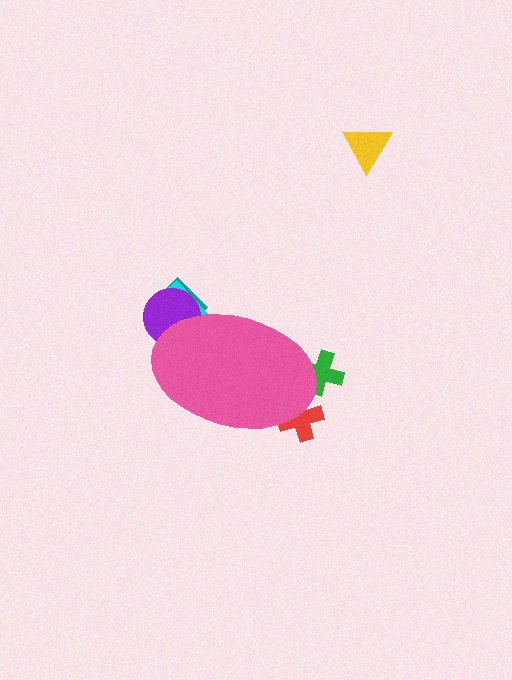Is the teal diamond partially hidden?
Yes, the teal diamond is partially hidden behind the pink ellipse.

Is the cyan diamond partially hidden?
Yes, the cyan diamond is partially hidden behind the pink ellipse.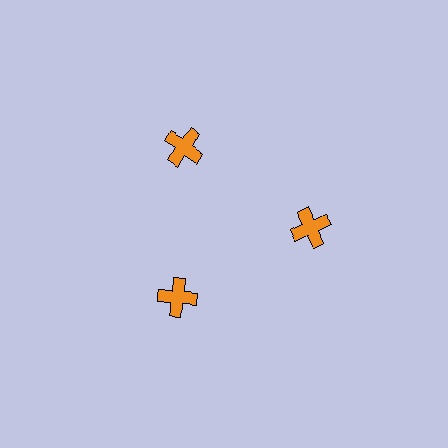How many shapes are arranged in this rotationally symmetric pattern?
There are 3 shapes, arranged in 3 groups of 1.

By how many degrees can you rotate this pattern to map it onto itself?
The pattern maps onto itself every 120 degrees of rotation.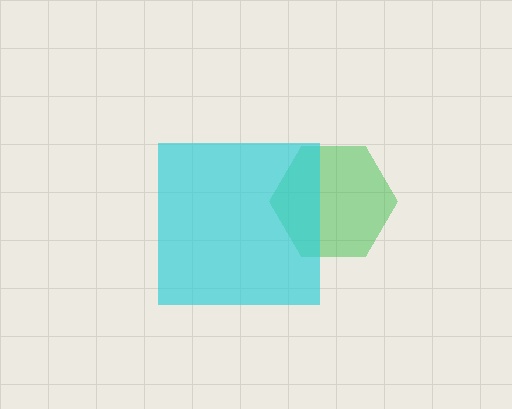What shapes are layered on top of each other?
The layered shapes are: a green hexagon, a cyan square.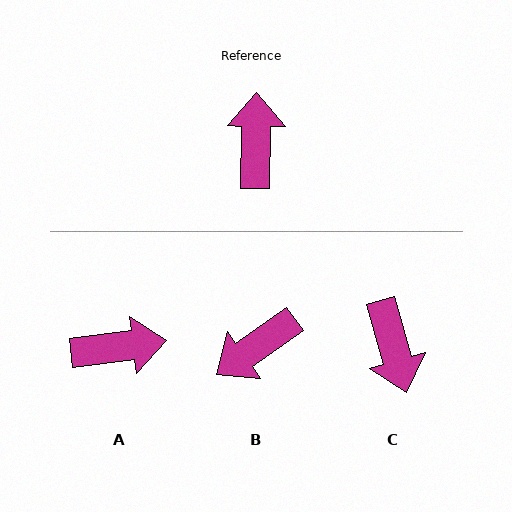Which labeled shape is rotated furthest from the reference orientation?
C, about 164 degrees away.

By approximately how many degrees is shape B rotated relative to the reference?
Approximately 126 degrees counter-clockwise.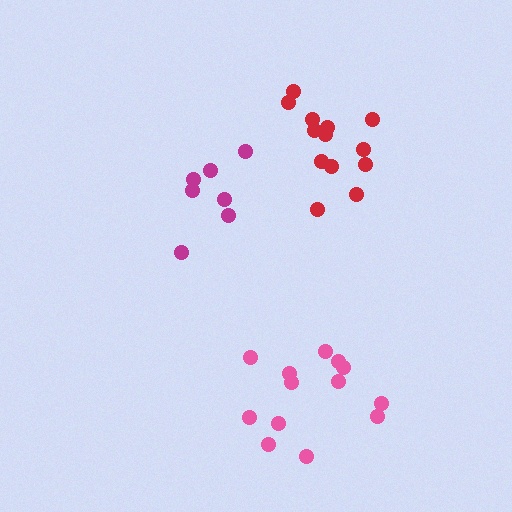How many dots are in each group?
Group 1: 13 dots, Group 2: 7 dots, Group 3: 13 dots (33 total).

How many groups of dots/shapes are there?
There are 3 groups.